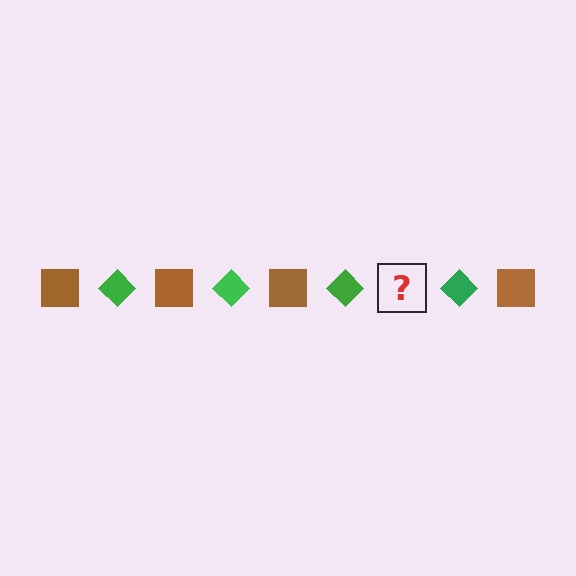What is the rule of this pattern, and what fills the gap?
The rule is that the pattern alternates between brown square and green diamond. The gap should be filled with a brown square.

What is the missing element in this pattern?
The missing element is a brown square.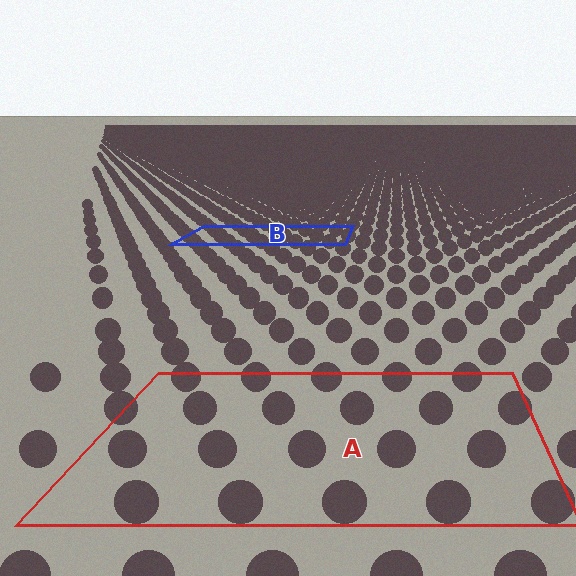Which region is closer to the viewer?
Region A is closer. The texture elements there are larger and more spread out.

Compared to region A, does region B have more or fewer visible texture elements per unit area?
Region B has more texture elements per unit area — they are packed more densely because it is farther away.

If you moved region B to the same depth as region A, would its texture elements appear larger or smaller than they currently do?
They would appear larger. At a closer depth, the same texture elements are projected at a bigger on-screen size.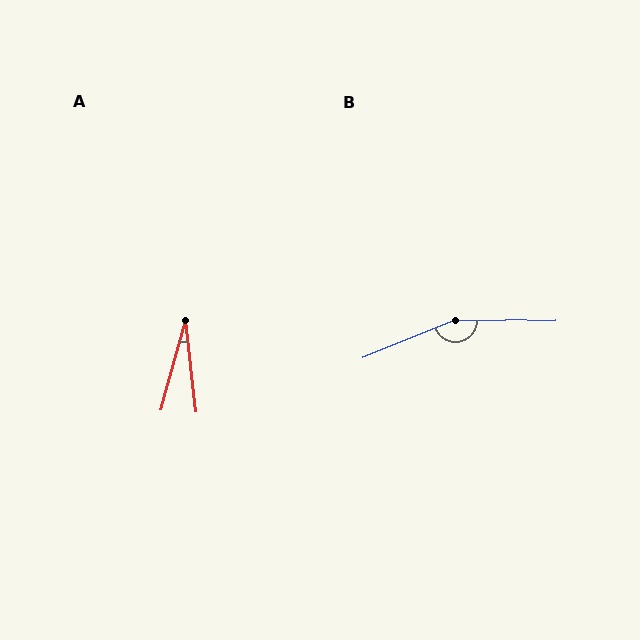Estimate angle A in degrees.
Approximately 21 degrees.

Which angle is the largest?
B, at approximately 159 degrees.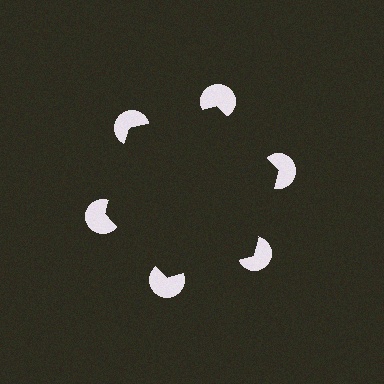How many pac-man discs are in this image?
There are 6 — one at each vertex of the illusory hexagon.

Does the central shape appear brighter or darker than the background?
It typically appears slightly darker than the background, even though no actual brightness change is drawn.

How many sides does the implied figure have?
6 sides.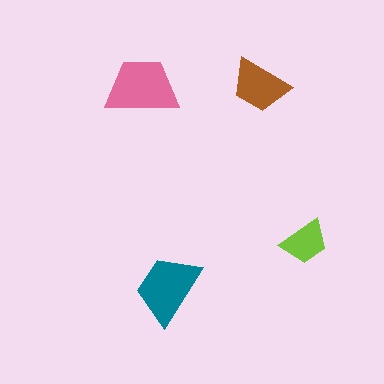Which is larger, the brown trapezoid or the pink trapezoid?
The pink one.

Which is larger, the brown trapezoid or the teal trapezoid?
The teal one.